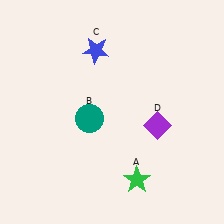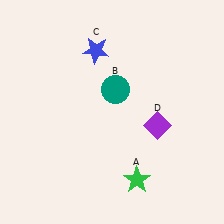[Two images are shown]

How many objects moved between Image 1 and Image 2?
1 object moved between the two images.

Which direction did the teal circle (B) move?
The teal circle (B) moved up.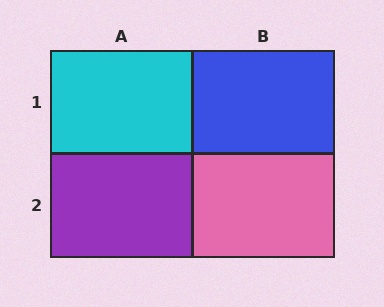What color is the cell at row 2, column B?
Pink.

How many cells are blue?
1 cell is blue.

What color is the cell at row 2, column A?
Purple.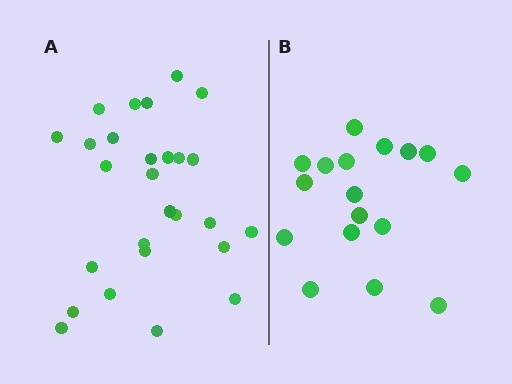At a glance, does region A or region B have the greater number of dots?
Region A (the left region) has more dots.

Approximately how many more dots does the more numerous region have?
Region A has roughly 10 or so more dots than region B.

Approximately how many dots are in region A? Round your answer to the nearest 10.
About 30 dots. (The exact count is 27, which rounds to 30.)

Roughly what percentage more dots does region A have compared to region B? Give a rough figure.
About 60% more.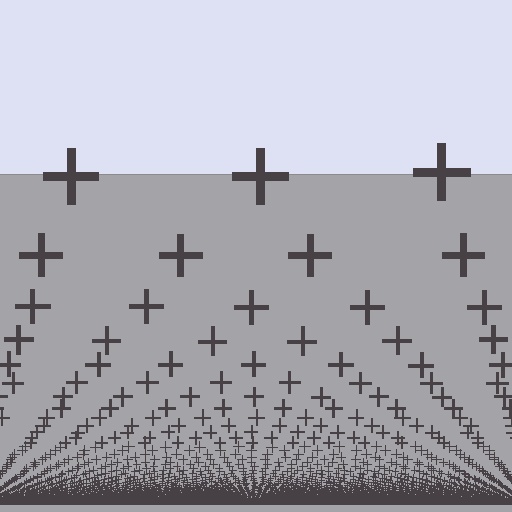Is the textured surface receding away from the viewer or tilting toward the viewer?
The surface appears to tilt toward the viewer. Texture elements get larger and sparser toward the top.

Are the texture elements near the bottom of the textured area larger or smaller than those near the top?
Smaller. The gradient is inverted — elements near the bottom are smaller and denser.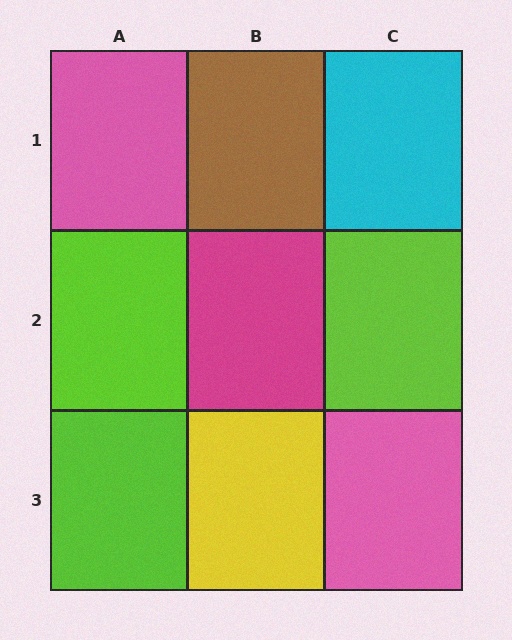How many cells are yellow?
1 cell is yellow.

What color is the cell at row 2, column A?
Lime.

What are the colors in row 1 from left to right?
Pink, brown, cyan.